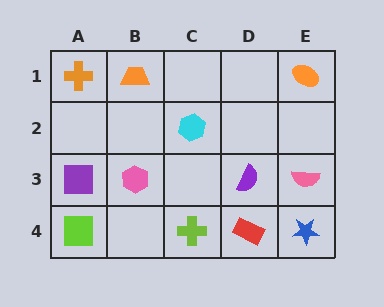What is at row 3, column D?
A purple semicircle.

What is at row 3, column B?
A pink hexagon.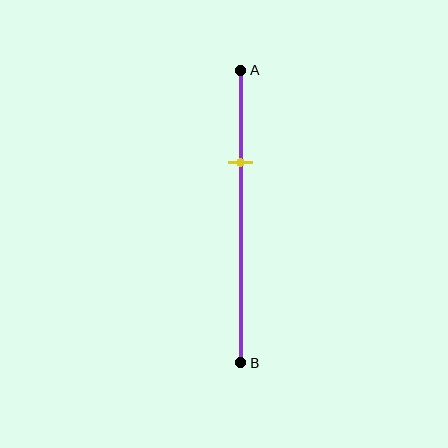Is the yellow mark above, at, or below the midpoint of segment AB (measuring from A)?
The yellow mark is above the midpoint of segment AB.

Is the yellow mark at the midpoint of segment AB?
No, the mark is at about 30% from A, not at the 50% midpoint.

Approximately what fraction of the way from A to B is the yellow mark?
The yellow mark is approximately 30% of the way from A to B.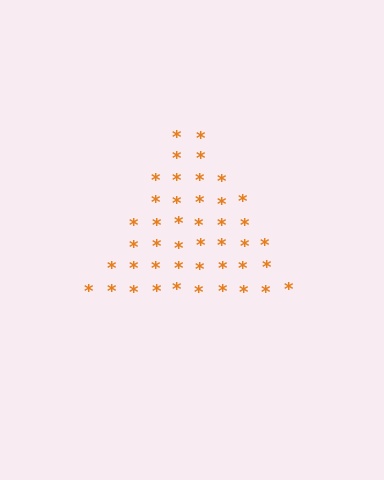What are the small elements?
The small elements are asterisks.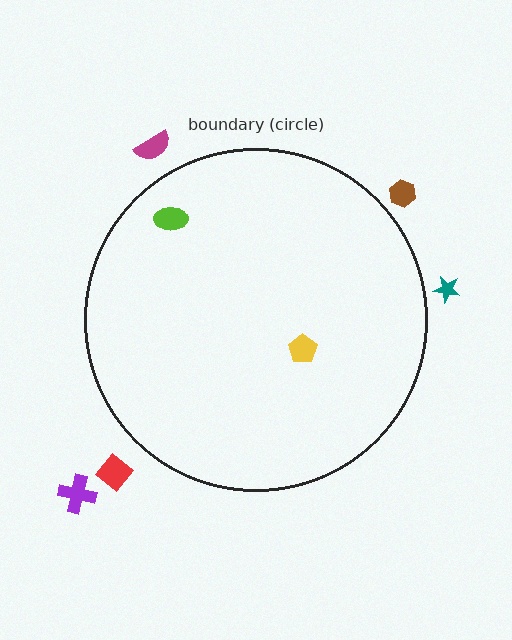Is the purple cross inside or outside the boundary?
Outside.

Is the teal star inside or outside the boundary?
Outside.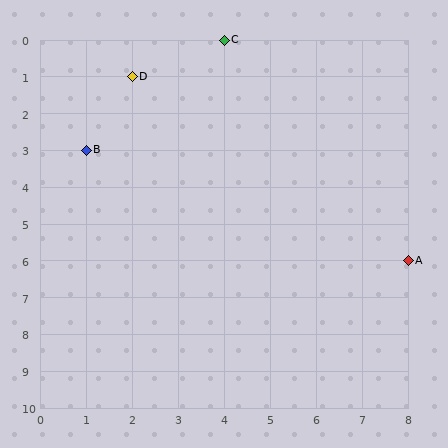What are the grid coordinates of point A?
Point A is at grid coordinates (8, 6).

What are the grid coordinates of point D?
Point D is at grid coordinates (2, 1).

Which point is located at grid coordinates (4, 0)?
Point C is at (4, 0).